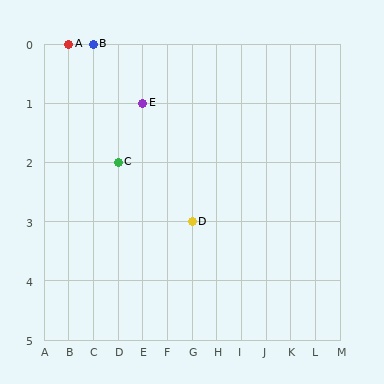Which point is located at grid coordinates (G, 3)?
Point D is at (G, 3).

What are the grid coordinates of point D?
Point D is at grid coordinates (G, 3).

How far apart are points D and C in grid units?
Points D and C are 3 columns and 1 row apart (about 3.2 grid units diagonally).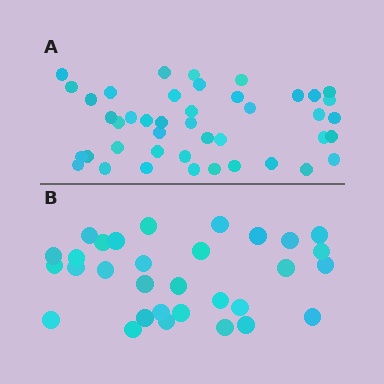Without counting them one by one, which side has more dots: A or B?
Region A (the top region) has more dots.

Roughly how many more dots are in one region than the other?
Region A has roughly 12 or so more dots than region B.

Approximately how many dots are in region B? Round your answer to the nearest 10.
About 30 dots. (The exact count is 31, which rounds to 30.)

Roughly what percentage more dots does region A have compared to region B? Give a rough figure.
About 40% more.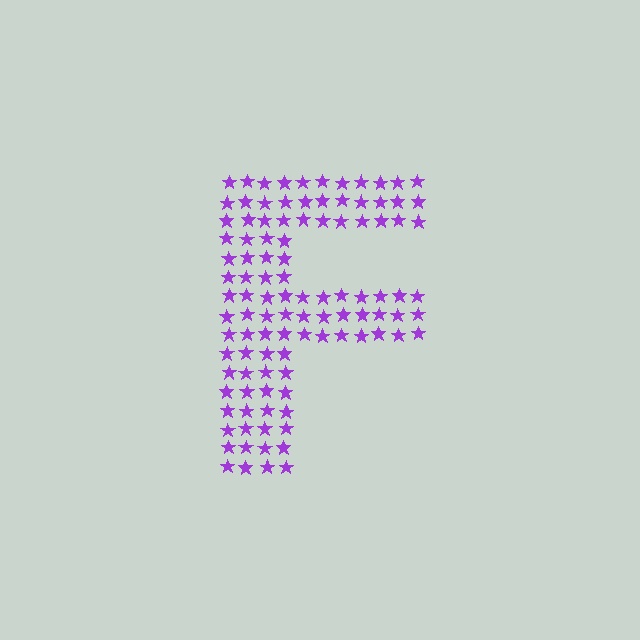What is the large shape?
The large shape is the letter F.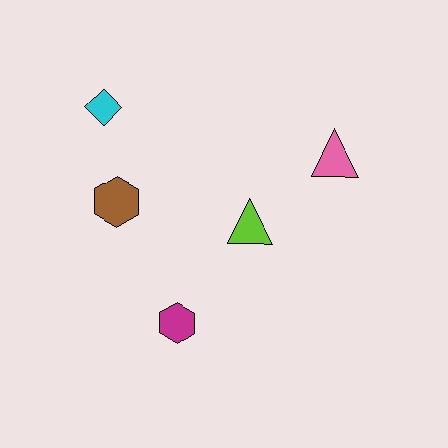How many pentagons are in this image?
There are no pentagons.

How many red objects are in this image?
There are no red objects.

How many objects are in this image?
There are 5 objects.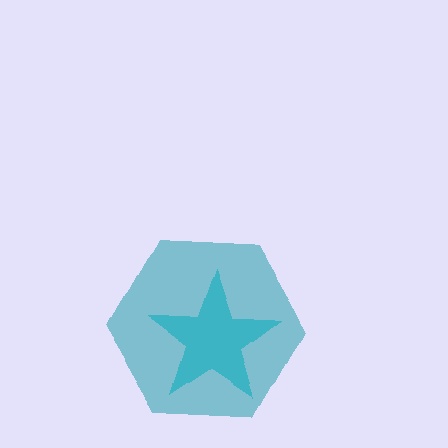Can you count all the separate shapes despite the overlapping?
Yes, there are 2 separate shapes.